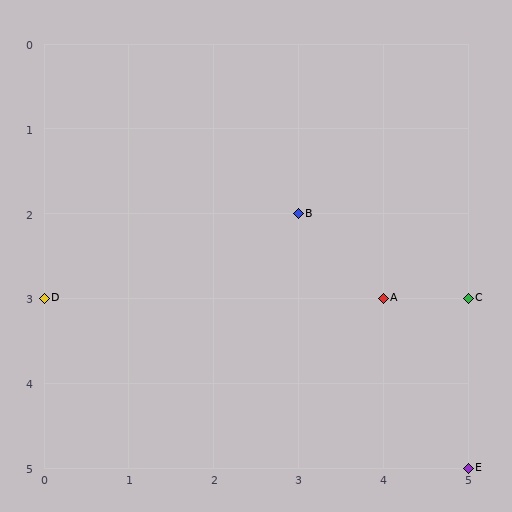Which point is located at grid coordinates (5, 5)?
Point E is at (5, 5).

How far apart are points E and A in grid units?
Points E and A are 1 column and 2 rows apart (about 2.2 grid units diagonally).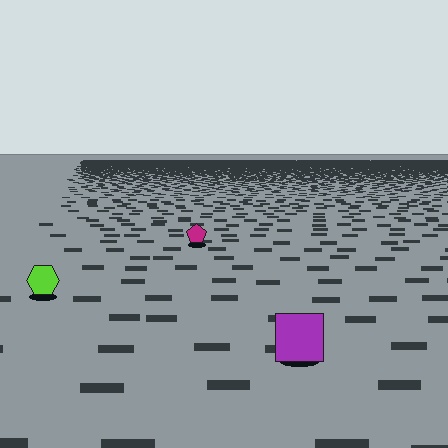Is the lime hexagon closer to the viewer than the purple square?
No. The purple square is closer — you can tell from the texture gradient: the ground texture is coarser near it.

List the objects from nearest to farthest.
From nearest to farthest: the purple square, the lime hexagon, the magenta pentagon.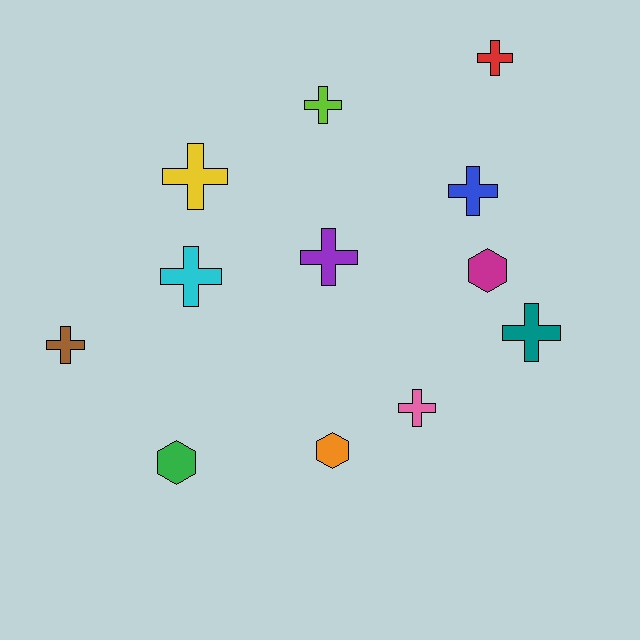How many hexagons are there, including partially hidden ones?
There are 3 hexagons.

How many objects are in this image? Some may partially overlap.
There are 12 objects.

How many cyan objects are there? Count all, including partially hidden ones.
There is 1 cyan object.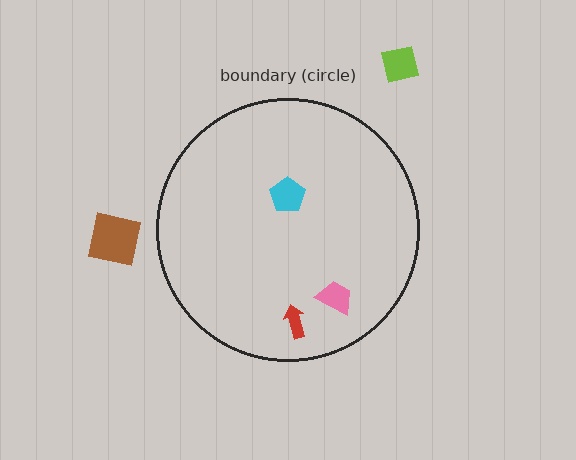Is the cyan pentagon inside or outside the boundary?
Inside.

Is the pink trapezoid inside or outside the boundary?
Inside.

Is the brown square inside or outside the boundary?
Outside.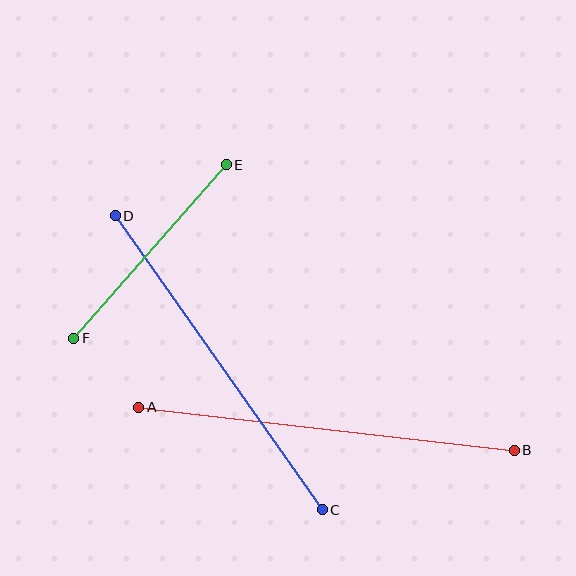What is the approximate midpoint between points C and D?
The midpoint is at approximately (219, 363) pixels.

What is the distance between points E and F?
The distance is approximately 231 pixels.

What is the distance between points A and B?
The distance is approximately 378 pixels.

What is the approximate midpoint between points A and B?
The midpoint is at approximately (326, 429) pixels.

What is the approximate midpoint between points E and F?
The midpoint is at approximately (150, 252) pixels.